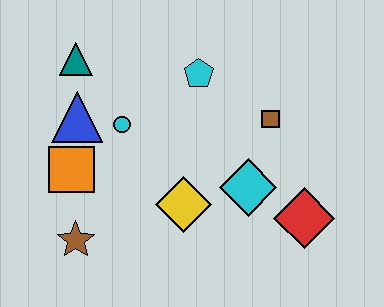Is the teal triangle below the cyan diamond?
No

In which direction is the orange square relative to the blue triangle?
The orange square is below the blue triangle.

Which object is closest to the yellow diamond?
The cyan diamond is closest to the yellow diamond.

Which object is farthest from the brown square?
The brown star is farthest from the brown square.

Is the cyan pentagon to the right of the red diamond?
No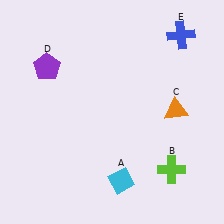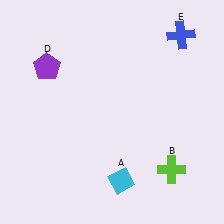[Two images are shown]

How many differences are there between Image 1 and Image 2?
There is 1 difference between the two images.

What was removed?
The orange triangle (C) was removed in Image 2.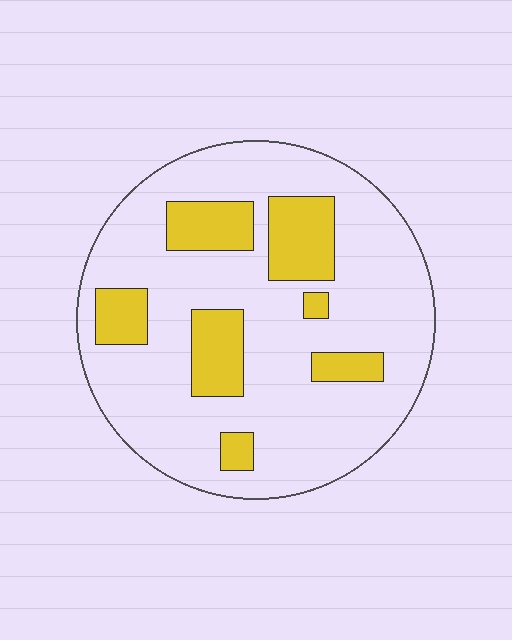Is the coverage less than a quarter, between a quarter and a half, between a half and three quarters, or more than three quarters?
Less than a quarter.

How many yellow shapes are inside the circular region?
7.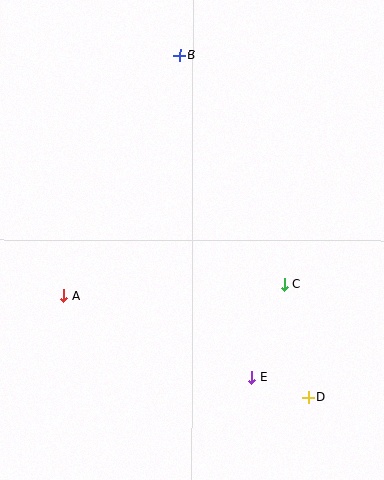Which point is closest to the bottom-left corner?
Point A is closest to the bottom-left corner.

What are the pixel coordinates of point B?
Point B is at (180, 55).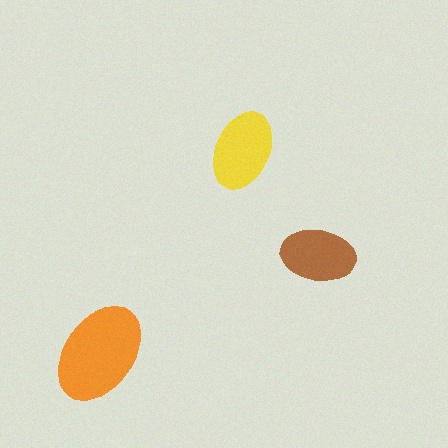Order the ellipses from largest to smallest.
the orange one, the yellow one, the brown one.